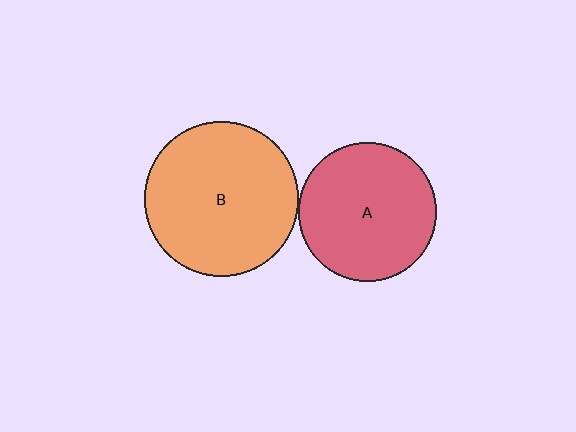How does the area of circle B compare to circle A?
Approximately 1.2 times.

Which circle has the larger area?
Circle B (orange).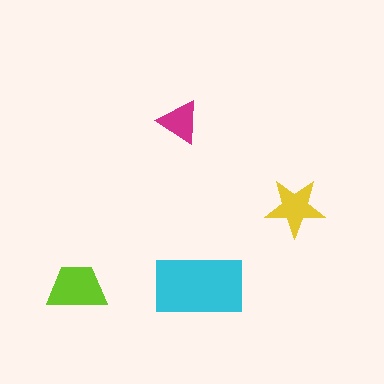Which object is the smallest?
The magenta triangle.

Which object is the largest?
The cyan rectangle.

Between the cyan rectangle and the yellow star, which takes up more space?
The cyan rectangle.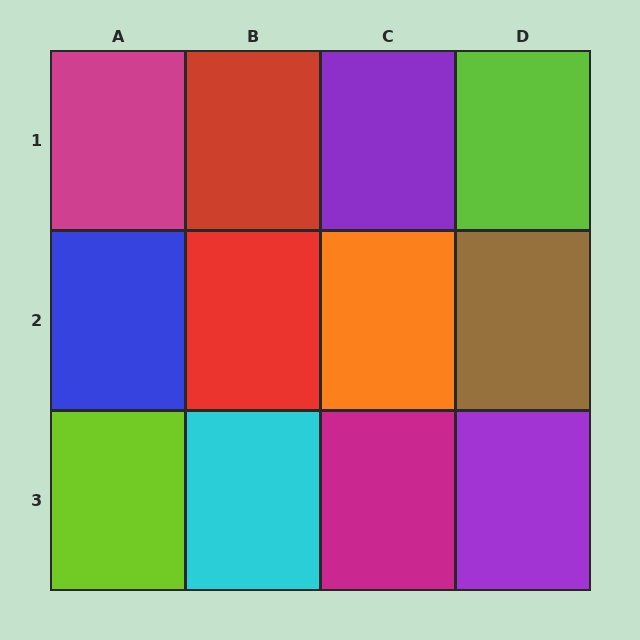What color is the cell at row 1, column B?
Red.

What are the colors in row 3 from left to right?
Lime, cyan, magenta, purple.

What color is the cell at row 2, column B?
Red.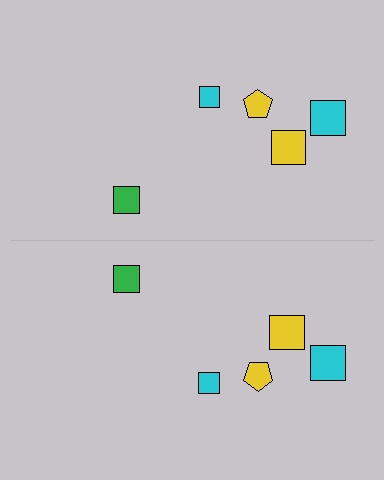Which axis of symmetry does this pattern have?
The pattern has a horizontal axis of symmetry running through the center of the image.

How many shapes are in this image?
There are 10 shapes in this image.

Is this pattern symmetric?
Yes, this pattern has bilateral (reflection) symmetry.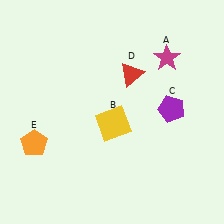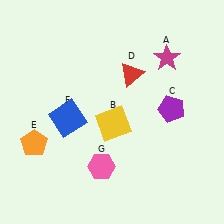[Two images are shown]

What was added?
A blue square (F), a pink hexagon (G) were added in Image 2.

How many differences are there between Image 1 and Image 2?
There are 2 differences between the two images.